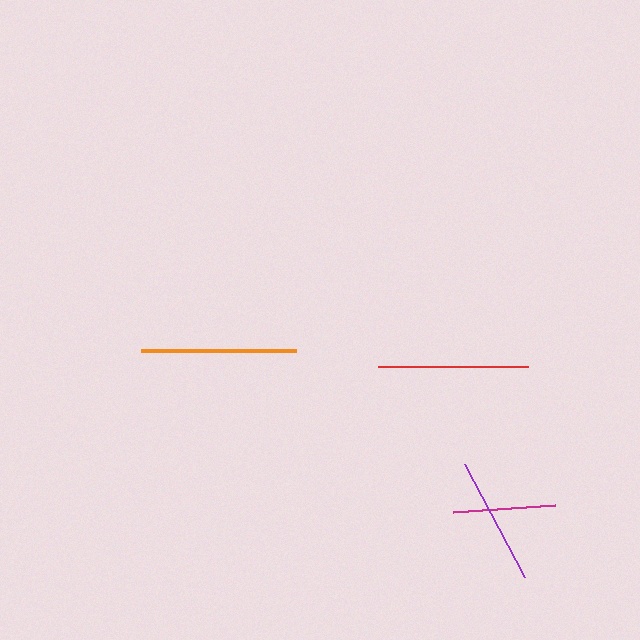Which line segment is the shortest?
The magenta line is the shortest at approximately 102 pixels.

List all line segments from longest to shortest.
From longest to shortest: orange, red, purple, magenta.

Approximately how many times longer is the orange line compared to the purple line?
The orange line is approximately 1.2 times the length of the purple line.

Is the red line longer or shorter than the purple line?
The red line is longer than the purple line.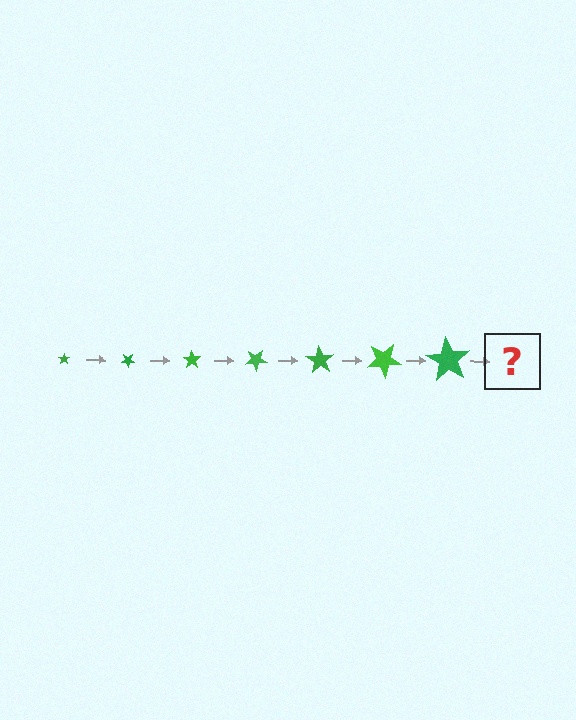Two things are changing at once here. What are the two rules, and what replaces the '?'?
The two rules are that the star grows larger each step and it rotates 35 degrees each step. The '?' should be a star, larger than the previous one and rotated 245 degrees from the start.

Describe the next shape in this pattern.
It should be a star, larger than the previous one and rotated 245 degrees from the start.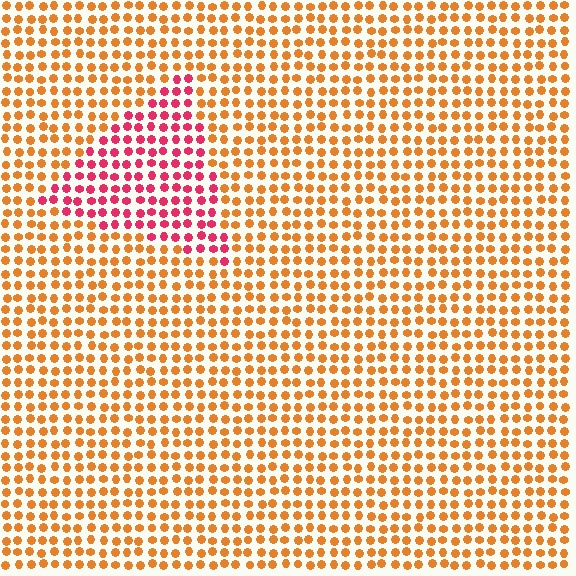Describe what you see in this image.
The image is filled with small orange elements in a uniform arrangement. A triangle-shaped region is visible where the elements are tinted to a slightly different hue, forming a subtle color boundary.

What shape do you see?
I see a triangle.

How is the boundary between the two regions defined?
The boundary is defined purely by a slight shift in hue (about 47 degrees). Spacing, size, and orientation are identical on both sides.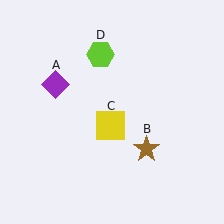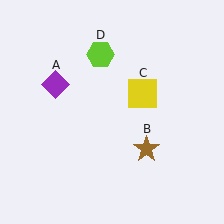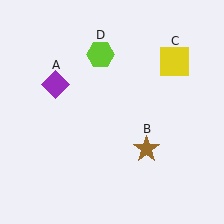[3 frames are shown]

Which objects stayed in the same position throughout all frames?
Purple diamond (object A) and brown star (object B) and lime hexagon (object D) remained stationary.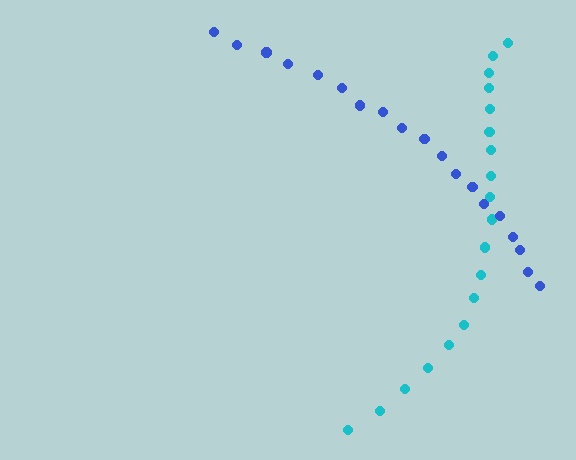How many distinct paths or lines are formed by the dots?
There are 2 distinct paths.